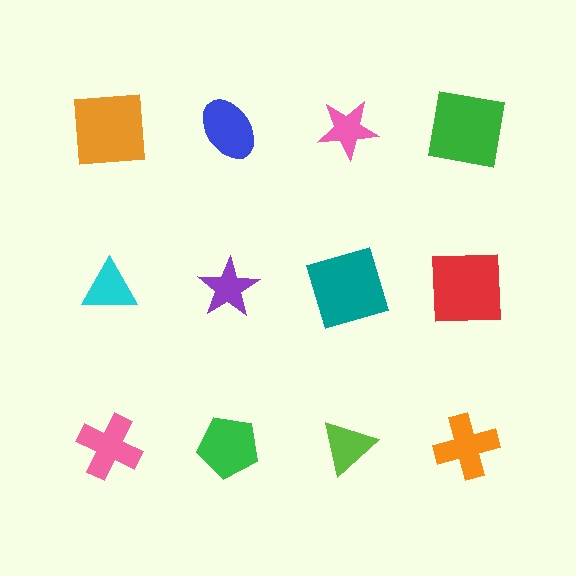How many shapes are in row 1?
4 shapes.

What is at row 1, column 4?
A green square.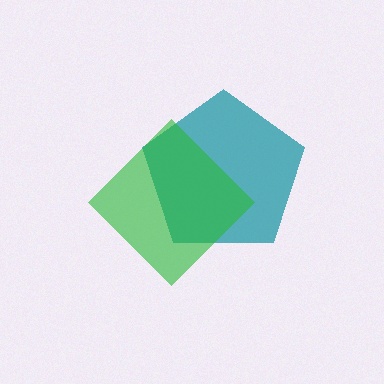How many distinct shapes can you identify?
There are 2 distinct shapes: a teal pentagon, a green diamond.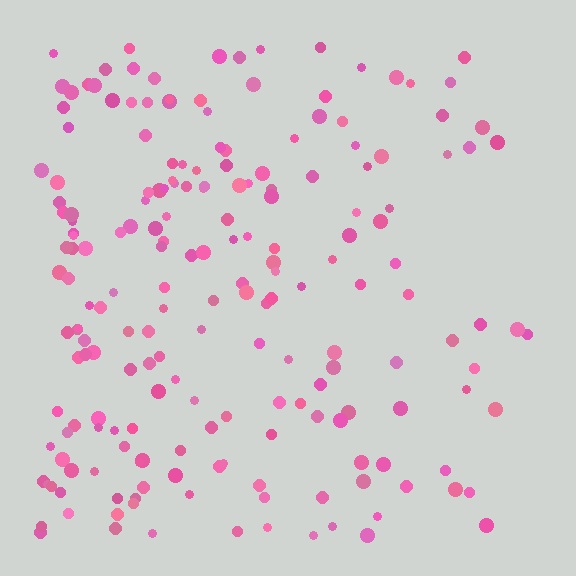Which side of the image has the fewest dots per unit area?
The right.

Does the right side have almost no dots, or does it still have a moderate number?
Still a moderate number, just noticeably fewer than the left.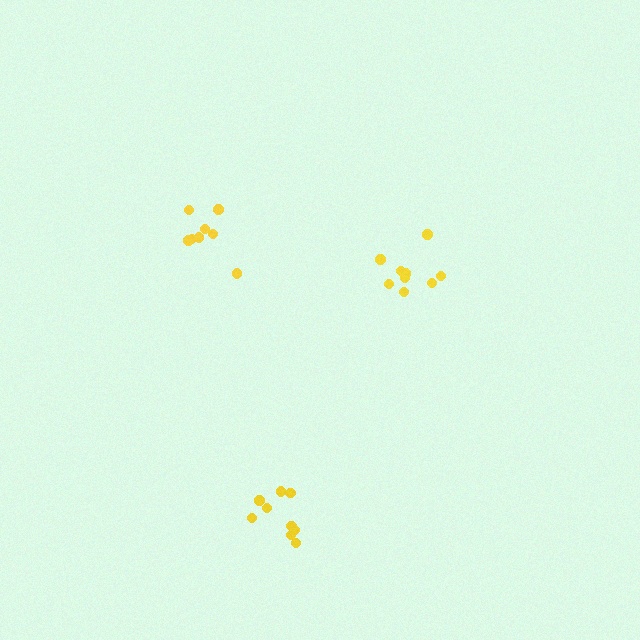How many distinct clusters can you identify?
There are 3 distinct clusters.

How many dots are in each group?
Group 1: 9 dots, Group 2: 9 dots, Group 3: 8 dots (26 total).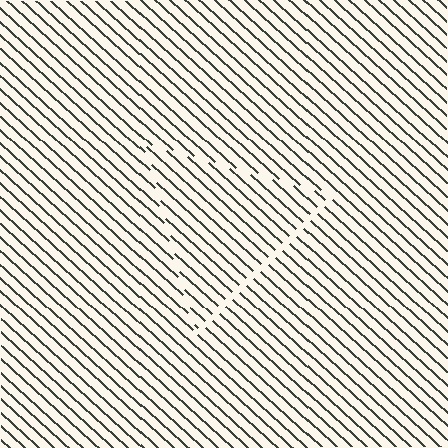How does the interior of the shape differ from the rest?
The interior of the shape contains the same grating, shifted by half a period — the contour is defined by the phase discontinuity where line-ends from the inner and outer gratings abut.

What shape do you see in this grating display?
An illusory triangle. The interior of the shape contains the same grating, shifted by half a period — the contour is defined by the phase discontinuity where line-ends from the inner and outer gratings abut.